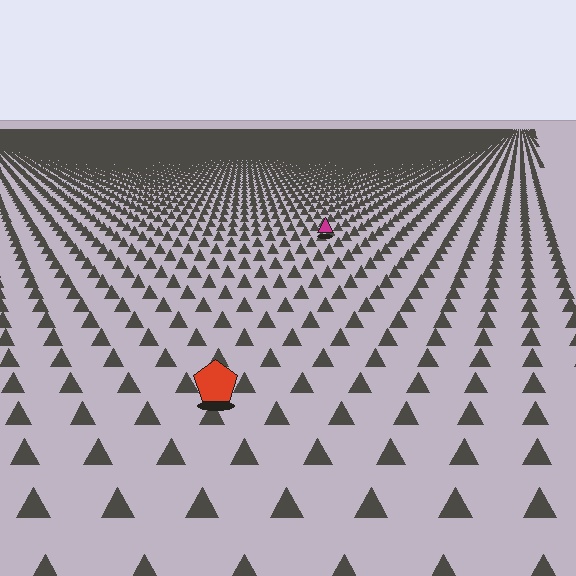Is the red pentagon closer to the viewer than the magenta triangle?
Yes. The red pentagon is closer — you can tell from the texture gradient: the ground texture is coarser near it.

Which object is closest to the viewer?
The red pentagon is closest. The texture marks near it are larger and more spread out.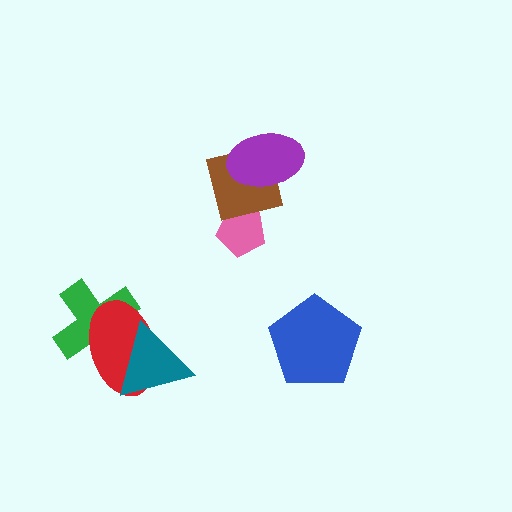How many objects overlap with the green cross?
2 objects overlap with the green cross.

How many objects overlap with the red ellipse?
2 objects overlap with the red ellipse.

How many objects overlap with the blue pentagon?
0 objects overlap with the blue pentagon.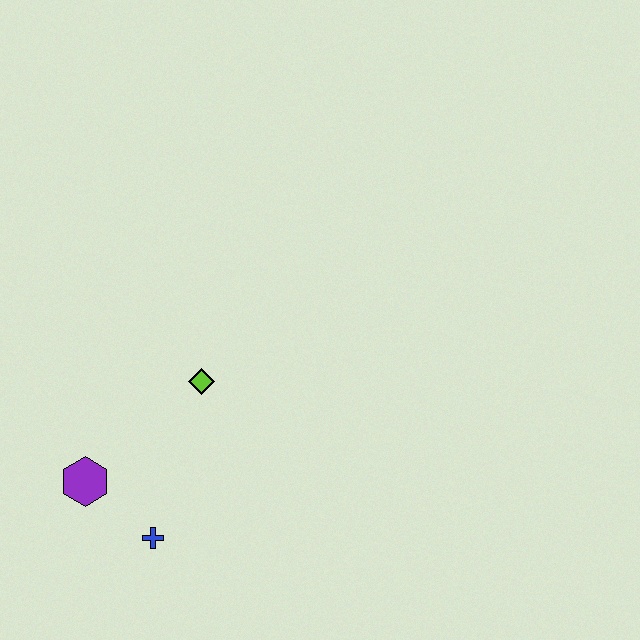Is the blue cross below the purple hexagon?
Yes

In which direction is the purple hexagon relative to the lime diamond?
The purple hexagon is to the left of the lime diamond.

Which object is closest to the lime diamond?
The purple hexagon is closest to the lime diamond.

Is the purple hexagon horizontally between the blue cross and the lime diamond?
No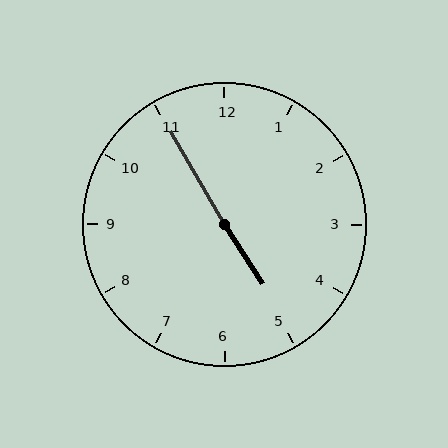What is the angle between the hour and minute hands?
Approximately 178 degrees.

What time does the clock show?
4:55.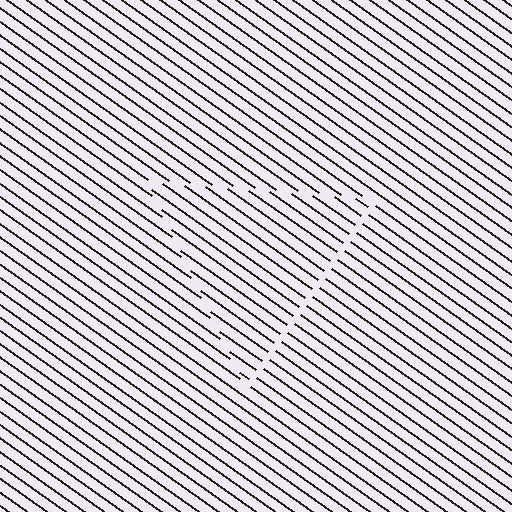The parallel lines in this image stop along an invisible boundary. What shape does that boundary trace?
An illusory triangle. The interior of the shape contains the same grating, shifted by half a period — the contour is defined by the phase discontinuity where line-ends from the inner and outer gratings abut.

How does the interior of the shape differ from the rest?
The interior of the shape contains the same grating, shifted by half a period — the contour is defined by the phase discontinuity where line-ends from the inner and outer gratings abut.